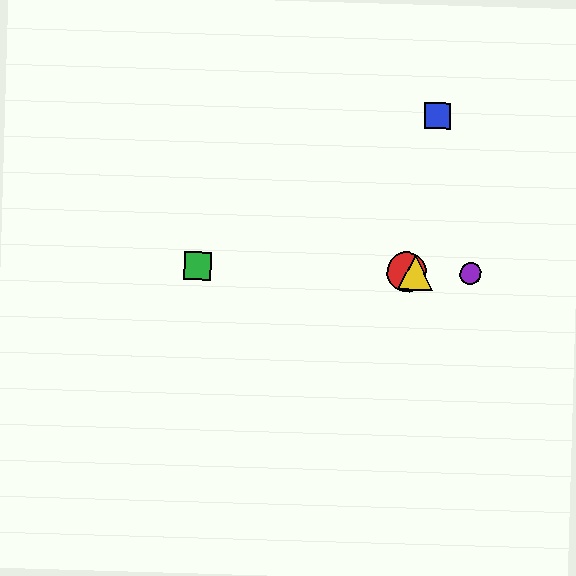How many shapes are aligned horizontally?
4 shapes (the red circle, the green square, the yellow triangle, the purple circle) are aligned horizontally.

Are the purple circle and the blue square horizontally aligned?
No, the purple circle is at y≈274 and the blue square is at y≈115.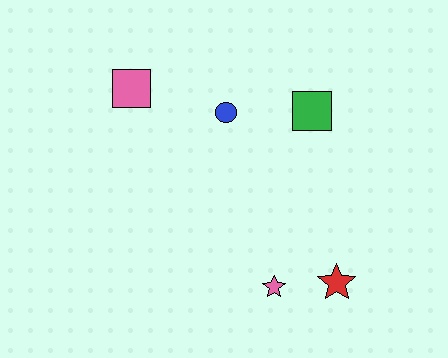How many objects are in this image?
There are 5 objects.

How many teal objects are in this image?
There are no teal objects.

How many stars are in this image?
There are 2 stars.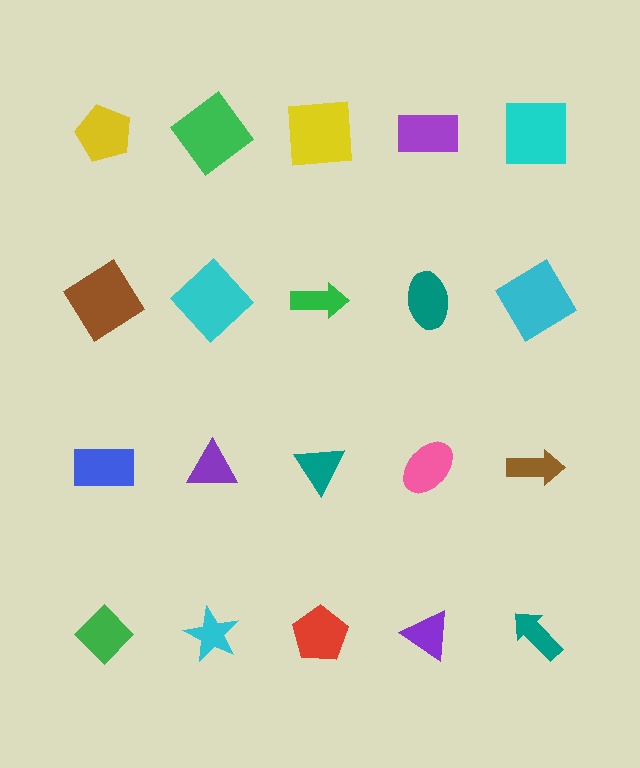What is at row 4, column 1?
A green diamond.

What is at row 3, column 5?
A brown arrow.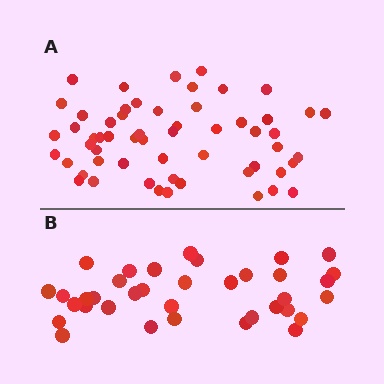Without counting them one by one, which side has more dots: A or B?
Region A (the top region) has more dots.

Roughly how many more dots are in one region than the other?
Region A has approximately 20 more dots than region B.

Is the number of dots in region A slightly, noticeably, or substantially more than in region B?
Region A has substantially more. The ratio is roughly 1.6 to 1.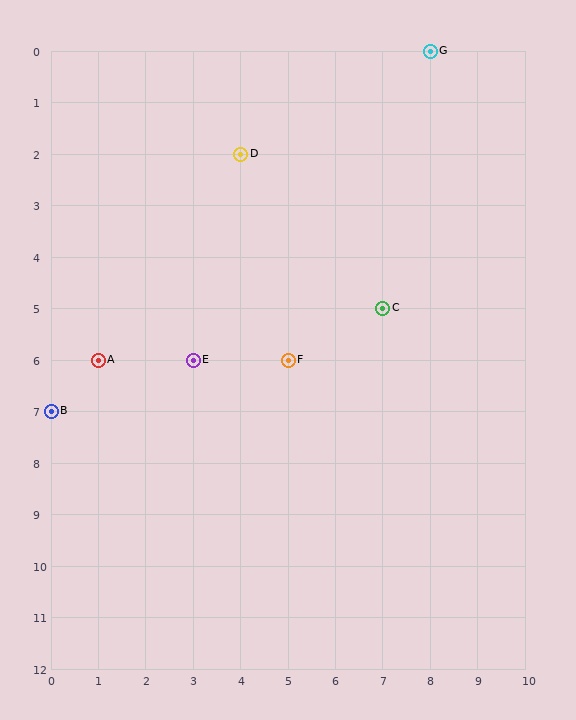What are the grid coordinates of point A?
Point A is at grid coordinates (1, 6).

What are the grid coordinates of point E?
Point E is at grid coordinates (3, 6).